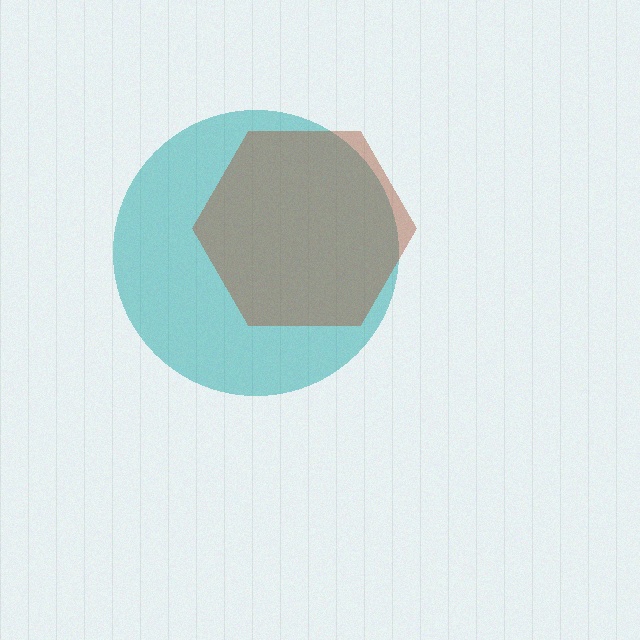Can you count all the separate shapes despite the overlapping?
Yes, there are 2 separate shapes.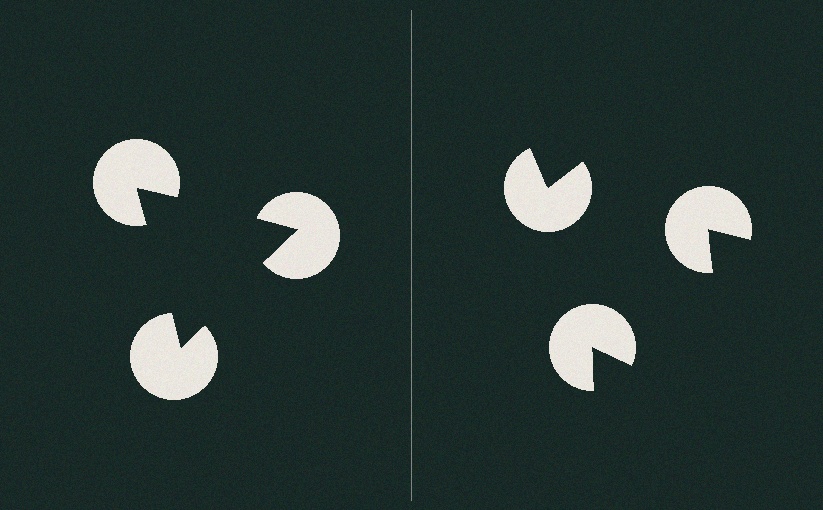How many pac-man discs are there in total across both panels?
6 — 3 on each side.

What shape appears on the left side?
An illusory triangle.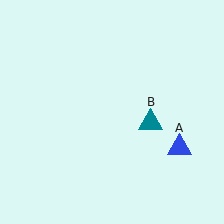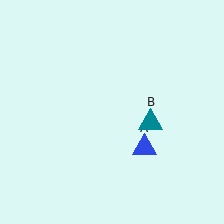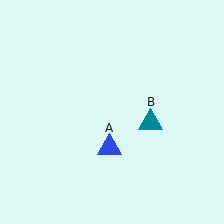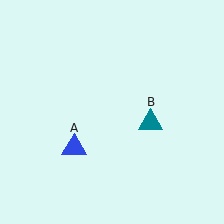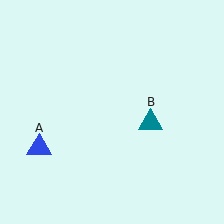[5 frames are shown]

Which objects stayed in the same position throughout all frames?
Teal triangle (object B) remained stationary.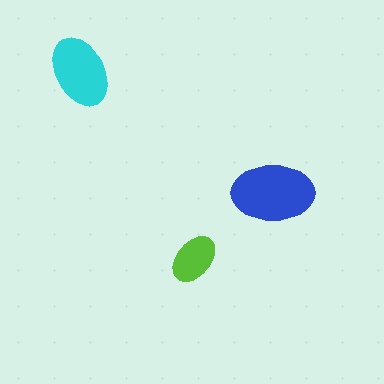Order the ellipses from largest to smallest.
the blue one, the cyan one, the lime one.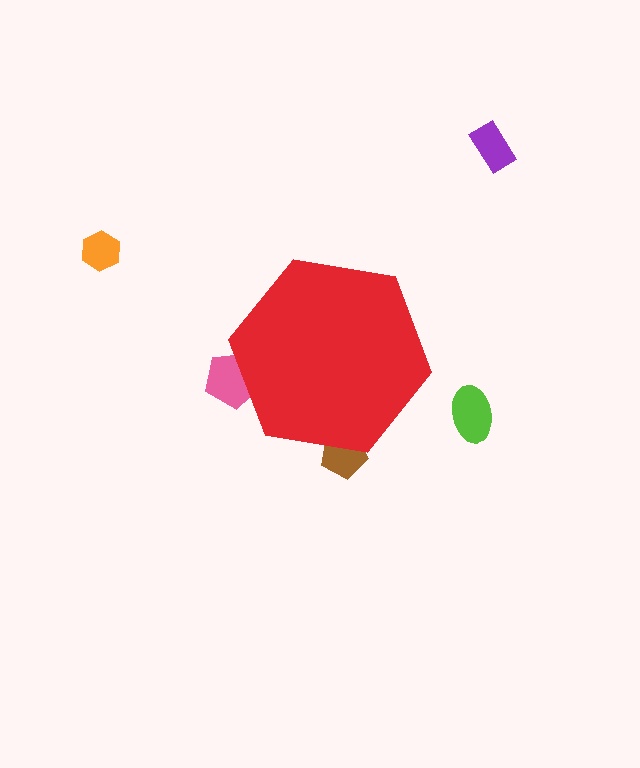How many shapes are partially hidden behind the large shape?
3 shapes are partially hidden.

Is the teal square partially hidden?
Yes, the teal square is partially hidden behind the red hexagon.